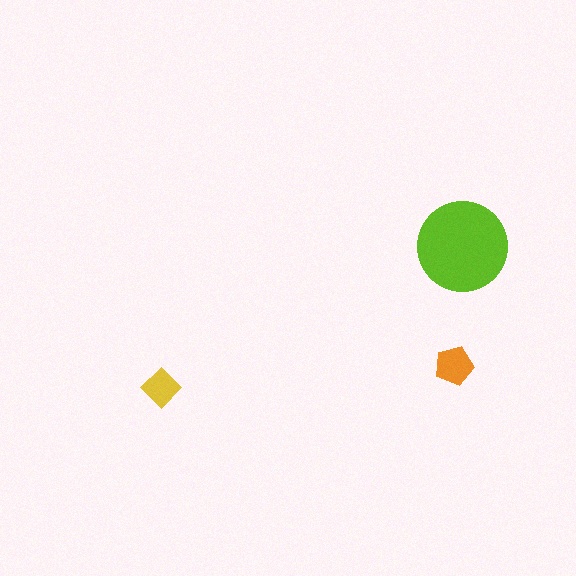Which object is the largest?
The lime circle.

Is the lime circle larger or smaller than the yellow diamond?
Larger.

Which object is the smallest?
The yellow diamond.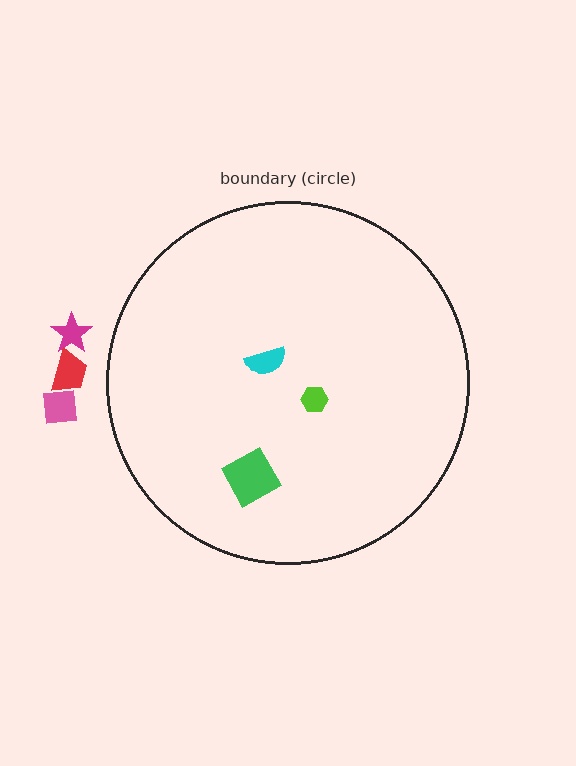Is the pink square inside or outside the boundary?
Outside.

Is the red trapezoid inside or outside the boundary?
Outside.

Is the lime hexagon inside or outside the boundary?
Inside.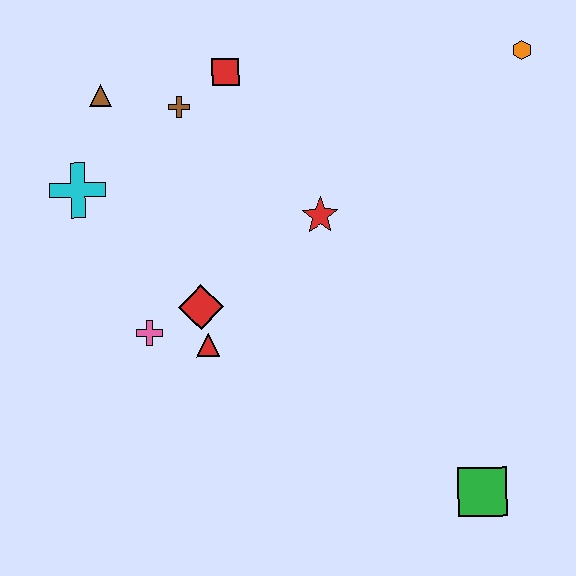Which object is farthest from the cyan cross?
The green square is farthest from the cyan cross.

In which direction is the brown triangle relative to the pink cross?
The brown triangle is above the pink cross.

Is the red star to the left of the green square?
Yes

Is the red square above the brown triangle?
Yes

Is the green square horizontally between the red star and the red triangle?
No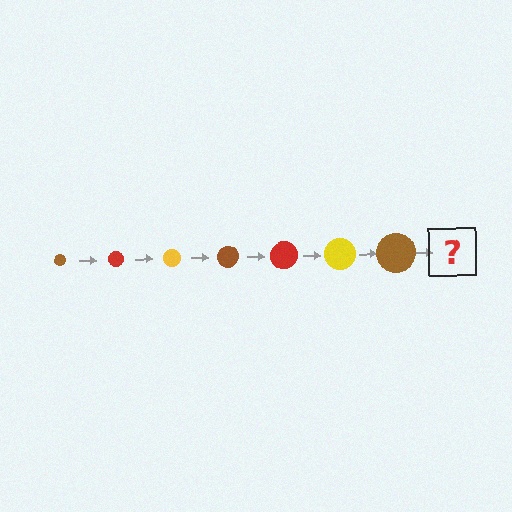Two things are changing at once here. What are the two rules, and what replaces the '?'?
The two rules are that the circle grows larger each step and the color cycles through brown, red, and yellow. The '?' should be a red circle, larger than the previous one.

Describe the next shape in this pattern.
It should be a red circle, larger than the previous one.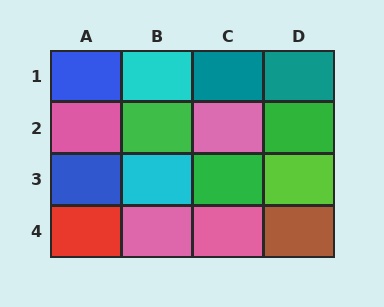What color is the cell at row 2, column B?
Green.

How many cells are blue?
2 cells are blue.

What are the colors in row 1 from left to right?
Blue, cyan, teal, teal.